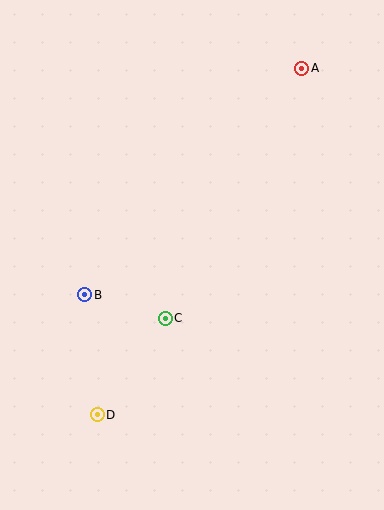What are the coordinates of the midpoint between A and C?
The midpoint between A and C is at (234, 193).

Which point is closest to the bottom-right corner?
Point C is closest to the bottom-right corner.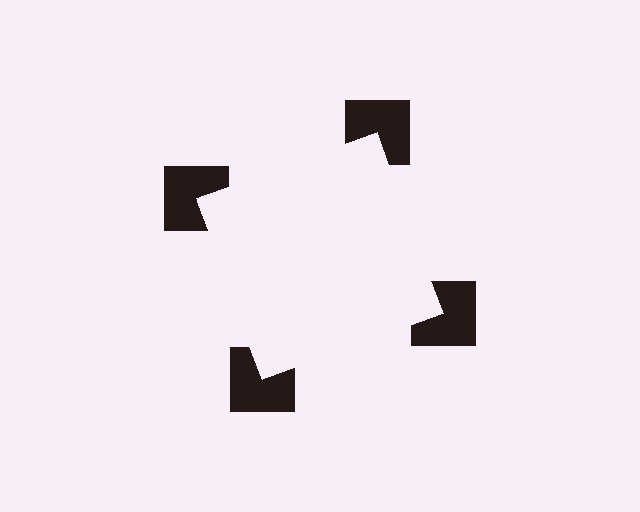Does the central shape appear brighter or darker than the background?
It typically appears slightly brighter than the background, even though no actual brightness change is drawn.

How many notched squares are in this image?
There are 4 — one at each vertex of the illusory square.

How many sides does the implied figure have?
4 sides.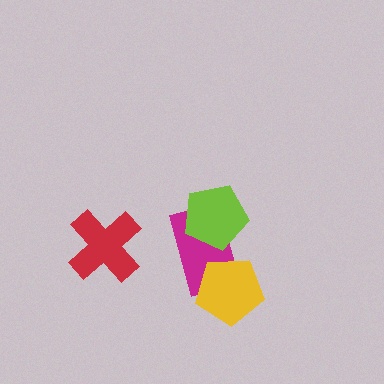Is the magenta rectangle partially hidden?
Yes, it is partially covered by another shape.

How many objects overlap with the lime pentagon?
1 object overlaps with the lime pentagon.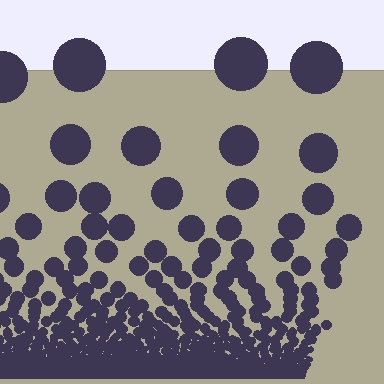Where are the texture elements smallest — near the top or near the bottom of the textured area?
Near the bottom.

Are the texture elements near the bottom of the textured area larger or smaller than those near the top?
Smaller. The gradient is inverted — elements near the bottom are smaller and denser.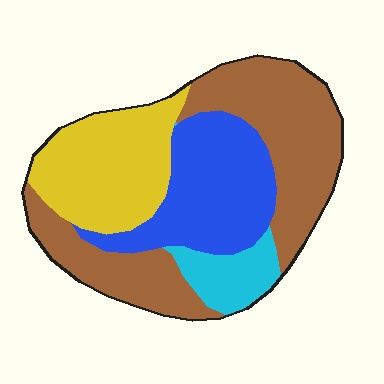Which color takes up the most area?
Brown, at roughly 40%.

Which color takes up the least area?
Cyan, at roughly 10%.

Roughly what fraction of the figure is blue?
Blue covers roughly 25% of the figure.